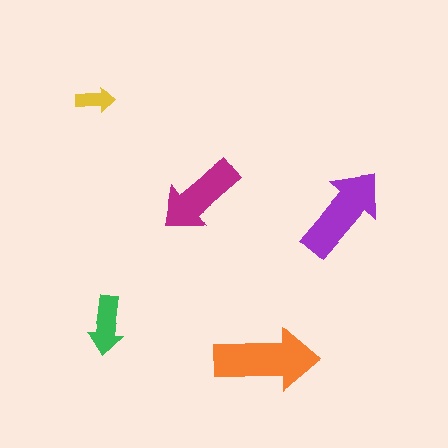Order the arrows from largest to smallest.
the orange one, the purple one, the magenta one, the green one, the yellow one.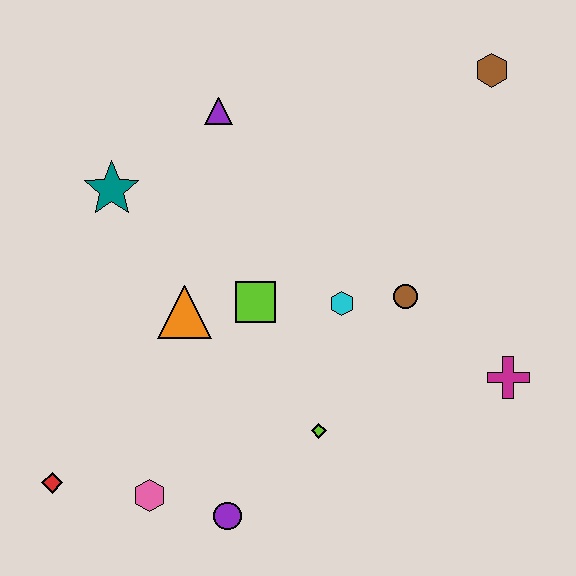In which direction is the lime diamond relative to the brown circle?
The lime diamond is below the brown circle.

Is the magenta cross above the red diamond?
Yes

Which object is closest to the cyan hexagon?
The brown circle is closest to the cyan hexagon.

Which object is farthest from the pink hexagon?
The brown hexagon is farthest from the pink hexagon.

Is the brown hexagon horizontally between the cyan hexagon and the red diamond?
No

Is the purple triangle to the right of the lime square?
No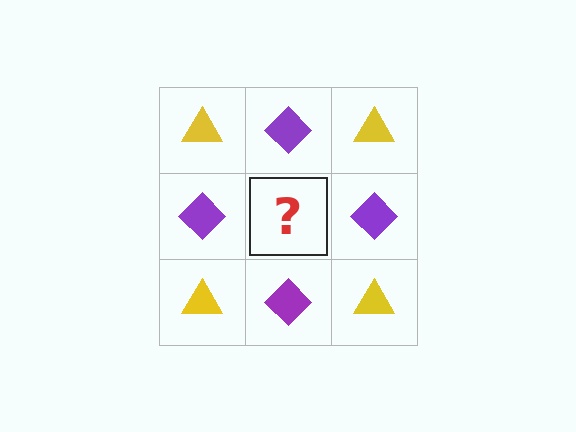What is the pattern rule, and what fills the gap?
The rule is that it alternates yellow triangle and purple diamond in a checkerboard pattern. The gap should be filled with a yellow triangle.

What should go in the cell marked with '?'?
The missing cell should contain a yellow triangle.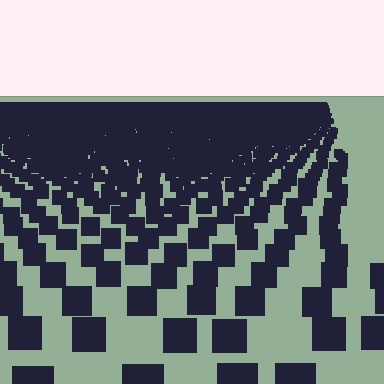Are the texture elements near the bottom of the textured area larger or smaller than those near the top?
Larger. Near the bottom, elements are closer to the viewer and appear at a bigger on-screen size.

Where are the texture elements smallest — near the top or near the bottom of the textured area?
Near the top.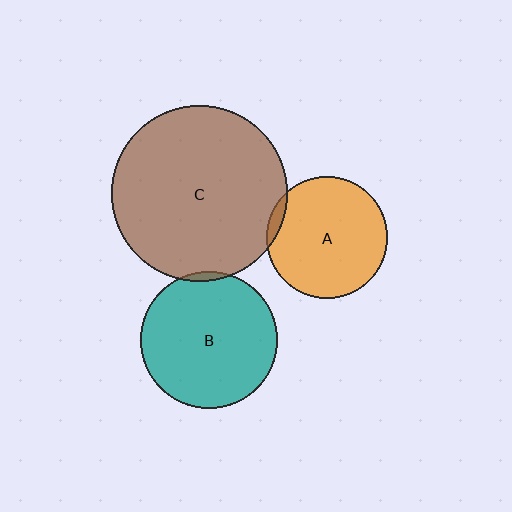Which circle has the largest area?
Circle C (brown).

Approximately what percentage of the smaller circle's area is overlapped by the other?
Approximately 5%.